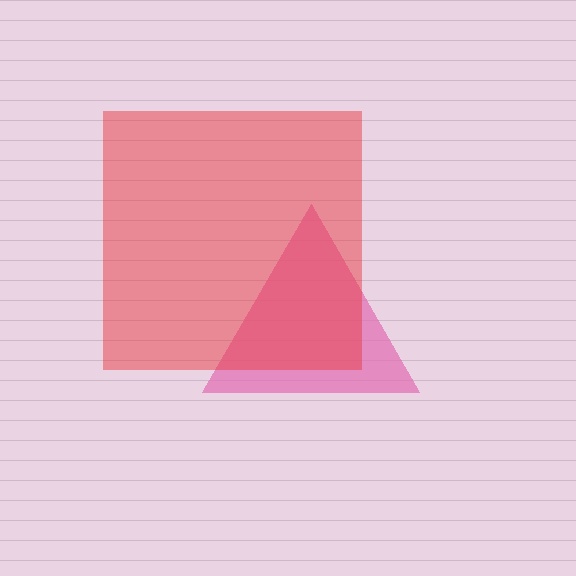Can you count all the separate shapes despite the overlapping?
Yes, there are 2 separate shapes.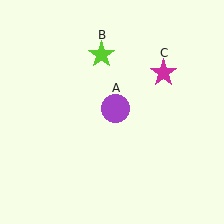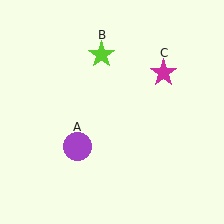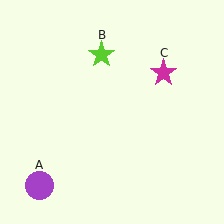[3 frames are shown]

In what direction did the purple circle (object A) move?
The purple circle (object A) moved down and to the left.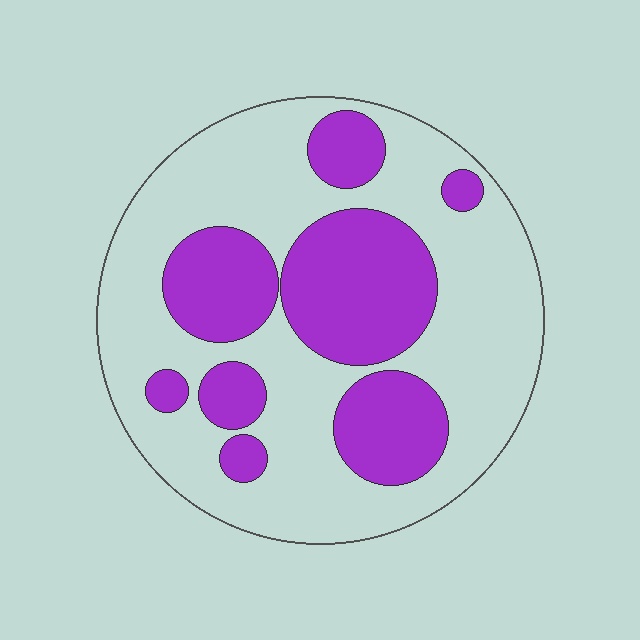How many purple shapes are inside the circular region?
8.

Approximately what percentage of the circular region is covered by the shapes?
Approximately 35%.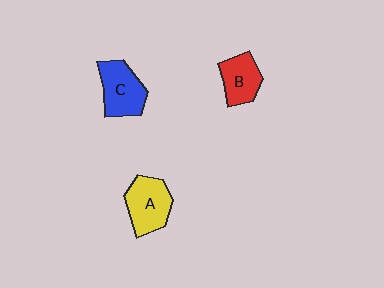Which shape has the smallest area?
Shape B (red).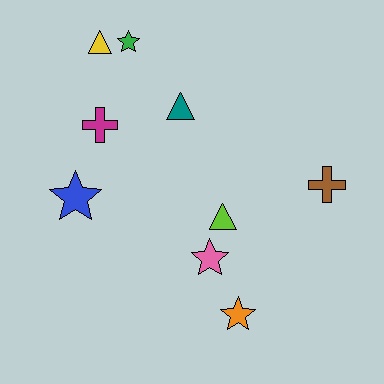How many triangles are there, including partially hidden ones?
There are 3 triangles.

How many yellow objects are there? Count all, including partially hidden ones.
There is 1 yellow object.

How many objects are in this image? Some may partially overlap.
There are 9 objects.